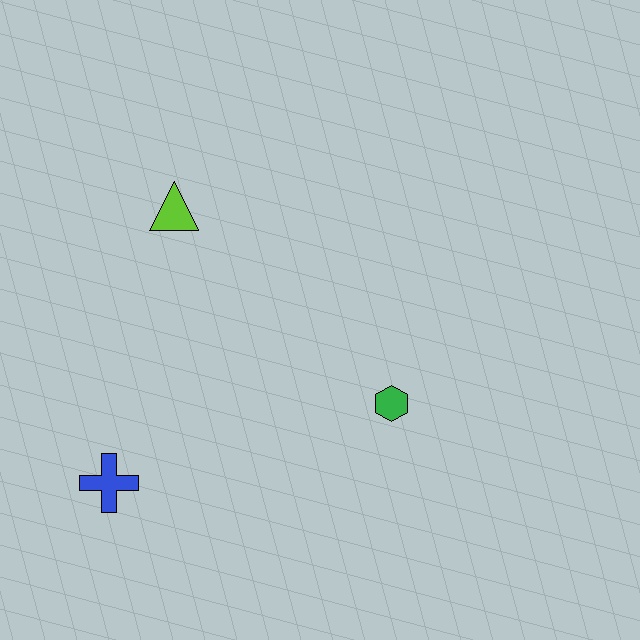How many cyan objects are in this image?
There are no cyan objects.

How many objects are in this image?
There are 3 objects.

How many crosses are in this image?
There is 1 cross.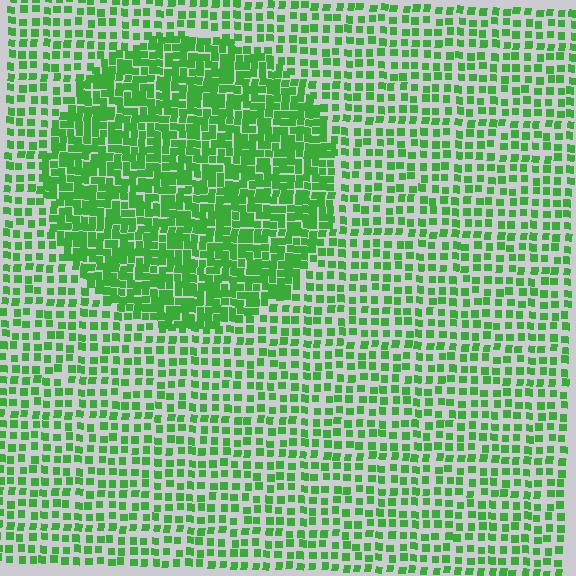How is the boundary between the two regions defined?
The boundary is defined by a change in element density (approximately 2.0x ratio). All elements are the same color, size, and shape.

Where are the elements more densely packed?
The elements are more densely packed inside the circle boundary.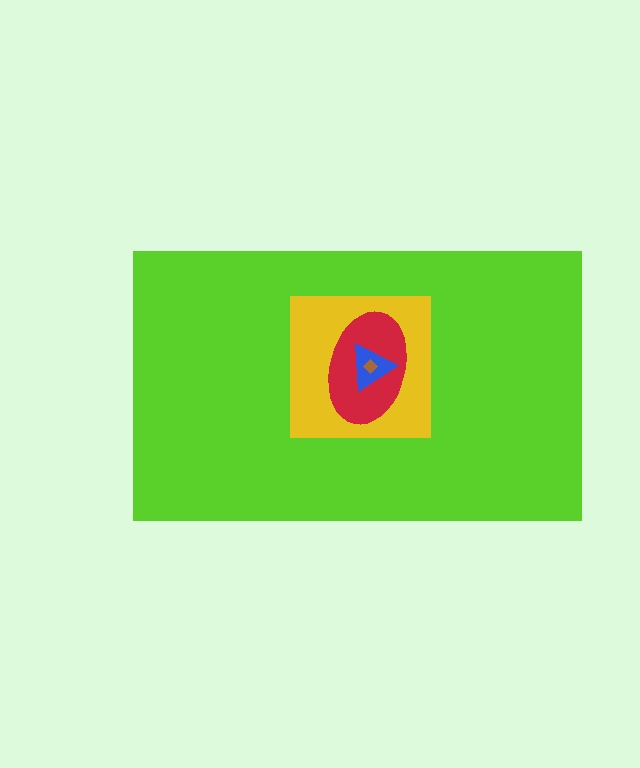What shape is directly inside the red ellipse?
The blue triangle.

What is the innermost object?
The brown diamond.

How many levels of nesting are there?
5.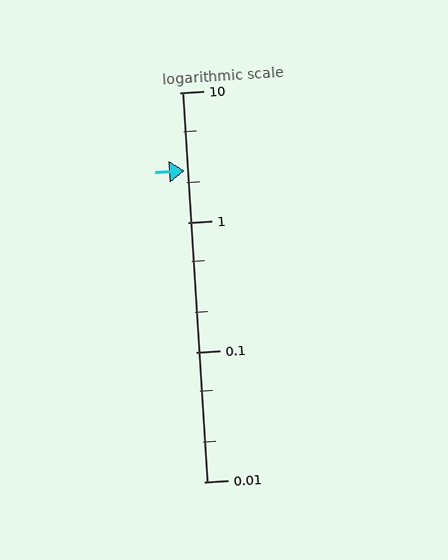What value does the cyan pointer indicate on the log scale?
The pointer indicates approximately 2.5.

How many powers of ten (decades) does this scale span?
The scale spans 3 decades, from 0.01 to 10.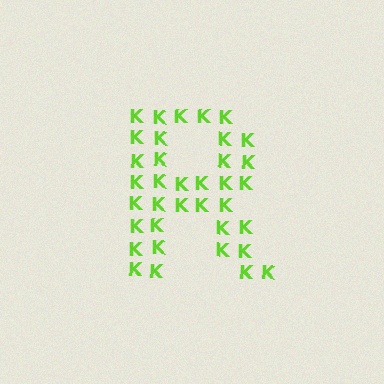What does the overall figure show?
The overall figure shows the letter R.